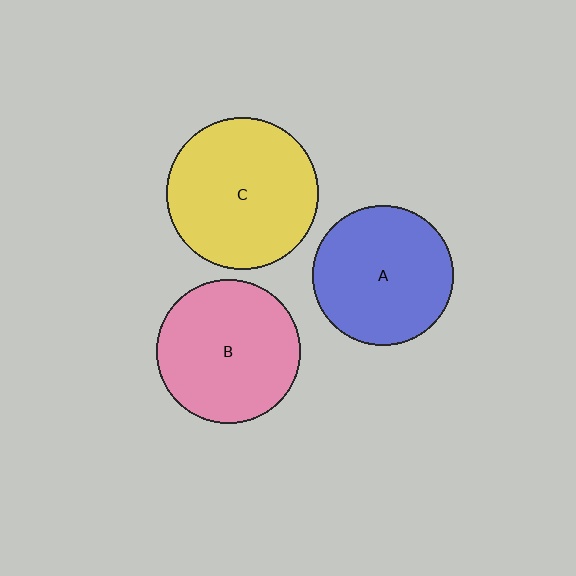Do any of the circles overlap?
No, none of the circles overlap.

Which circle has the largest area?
Circle C (yellow).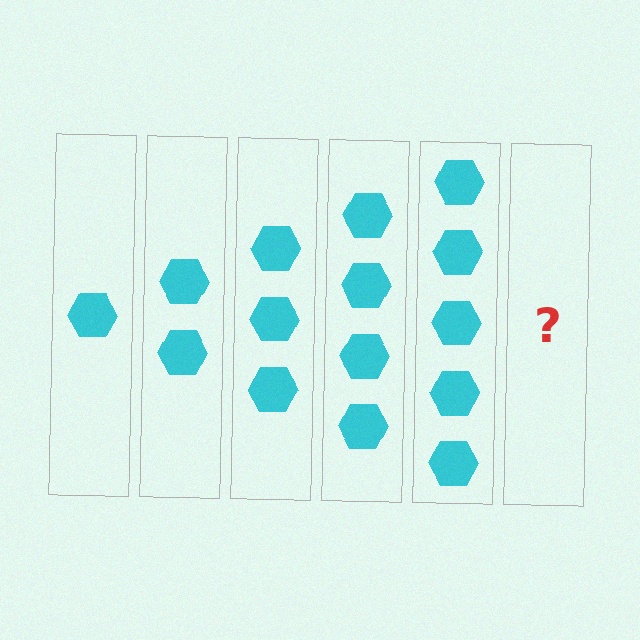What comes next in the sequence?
The next element should be 6 hexagons.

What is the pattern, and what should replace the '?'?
The pattern is that each step adds one more hexagon. The '?' should be 6 hexagons.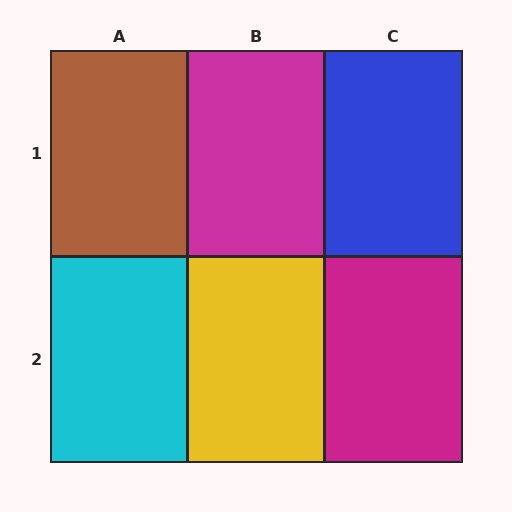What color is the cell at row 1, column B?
Magenta.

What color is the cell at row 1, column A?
Brown.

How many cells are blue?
1 cell is blue.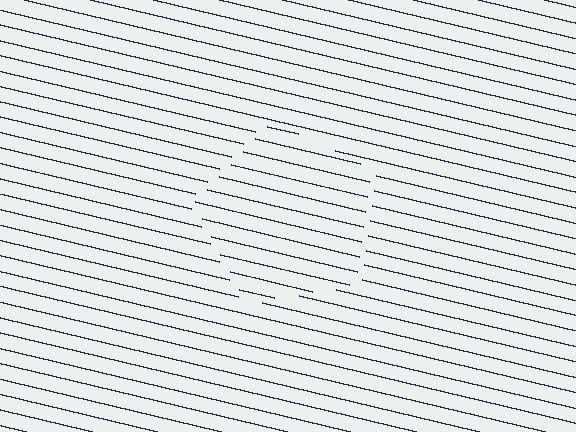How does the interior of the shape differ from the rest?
The interior of the shape contains the same grating, shifted by half a period — the contour is defined by the phase discontinuity where line-ends from the inner and outer gratings abut.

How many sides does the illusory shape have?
5 sides — the line-ends trace a pentagon.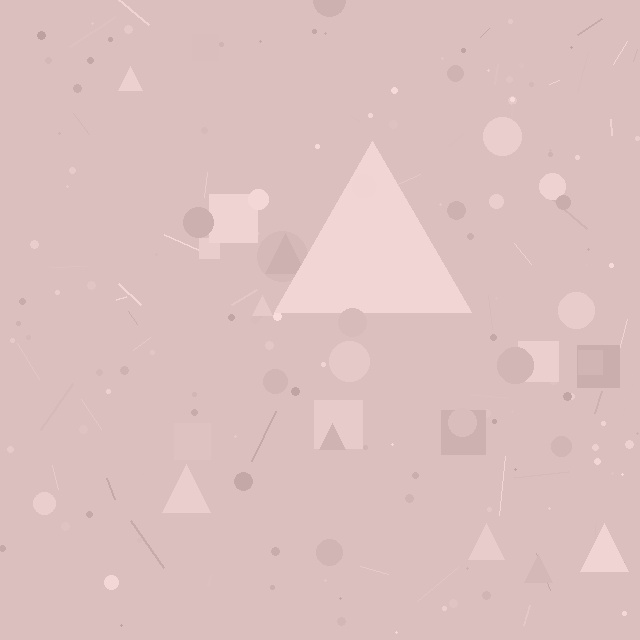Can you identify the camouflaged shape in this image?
The camouflaged shape is a triangle.